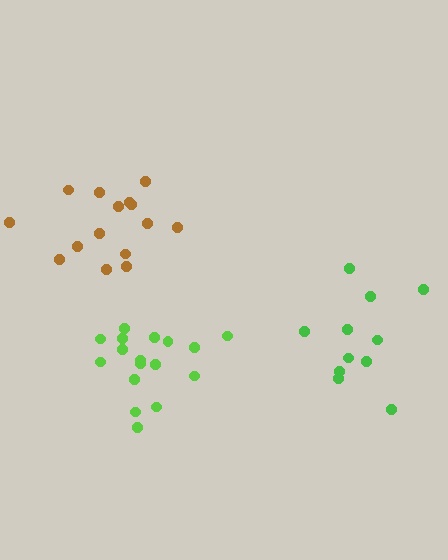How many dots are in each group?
Group 1: 11 dots, Group 2: 17 dots, Group 3: 15 dots (43 total).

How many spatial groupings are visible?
There are 3 spatial groupings.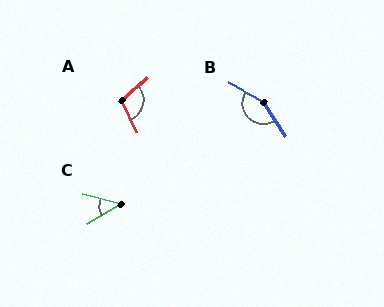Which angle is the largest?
B, at approximately 153 degrees.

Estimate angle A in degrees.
Approximately 107 degrees.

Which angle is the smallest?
C, at approximately 45 degrees.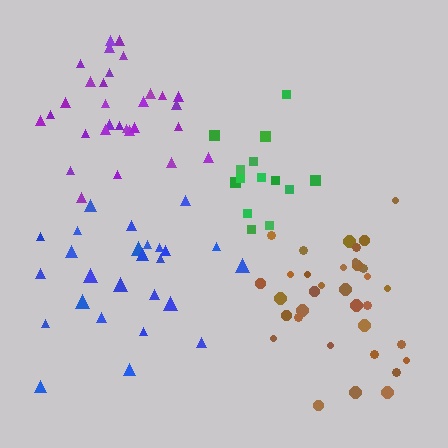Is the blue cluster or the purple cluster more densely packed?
Purple.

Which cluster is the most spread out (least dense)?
Blue.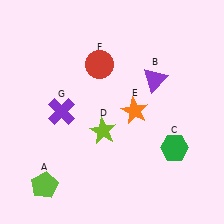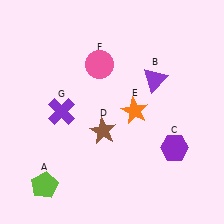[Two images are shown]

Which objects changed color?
C changed from green to purple. D changed from lime to brown. F changed from red to pink.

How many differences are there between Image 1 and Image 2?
There are 3 differences between the two images.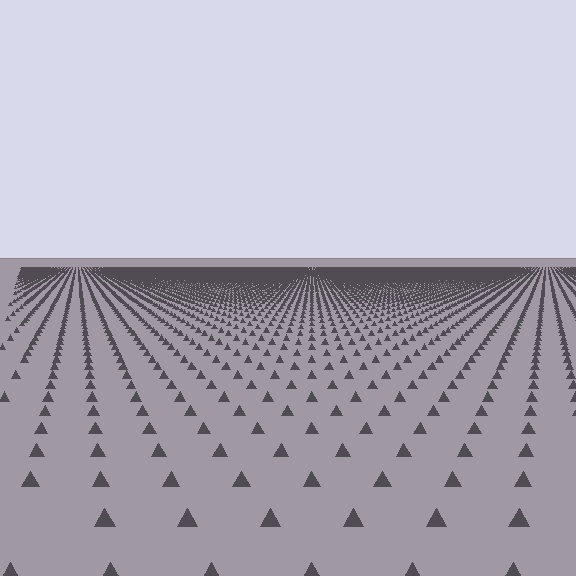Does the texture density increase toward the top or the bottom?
Density increases toward the top.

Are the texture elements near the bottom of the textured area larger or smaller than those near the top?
Larger. Near the bottom, elements are closer to the viewer and appear at a bigger on-screen size.